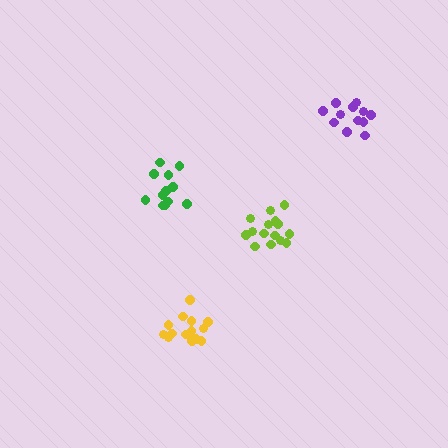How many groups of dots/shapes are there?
There are 4 groups.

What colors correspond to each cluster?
The clusters are colored: green, purple, lime, yellow.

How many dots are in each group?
Group 1: 12 dots, Group 2: 12 dots, Group 3: 15 dots, Group 4: 14 dots (53 total).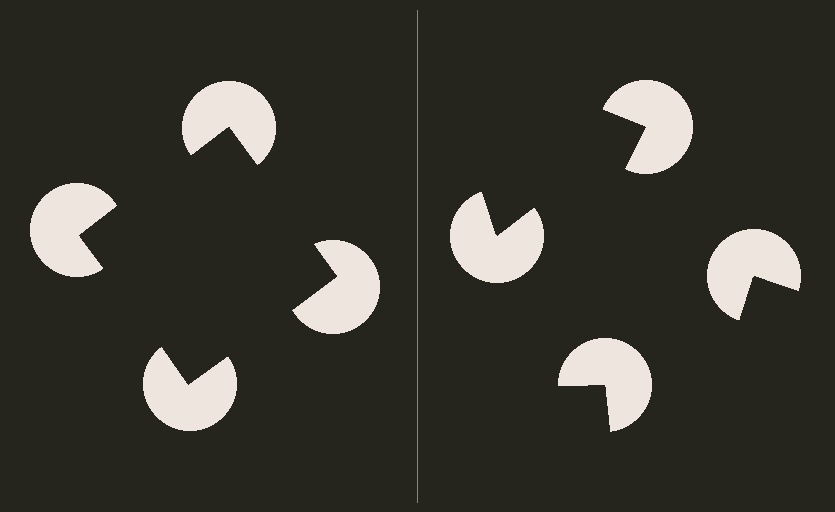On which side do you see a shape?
An illusory square appears on the left side. On the right side the wedge cuts are rotated, so no coherent shape forms.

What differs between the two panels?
The pac-man discs are positioned identically on both sides; only the wedge orientations differ. On the left they align to a square; on the right they are misaligned.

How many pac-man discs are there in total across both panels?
8 — 4 on each side.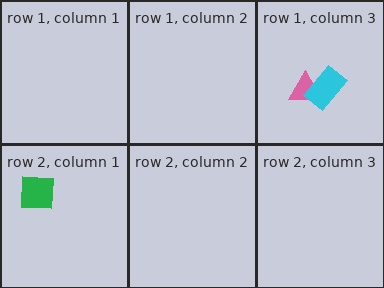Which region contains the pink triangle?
The row 1, column 3 region.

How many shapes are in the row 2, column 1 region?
1.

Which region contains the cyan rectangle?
The row 1, column 3 region.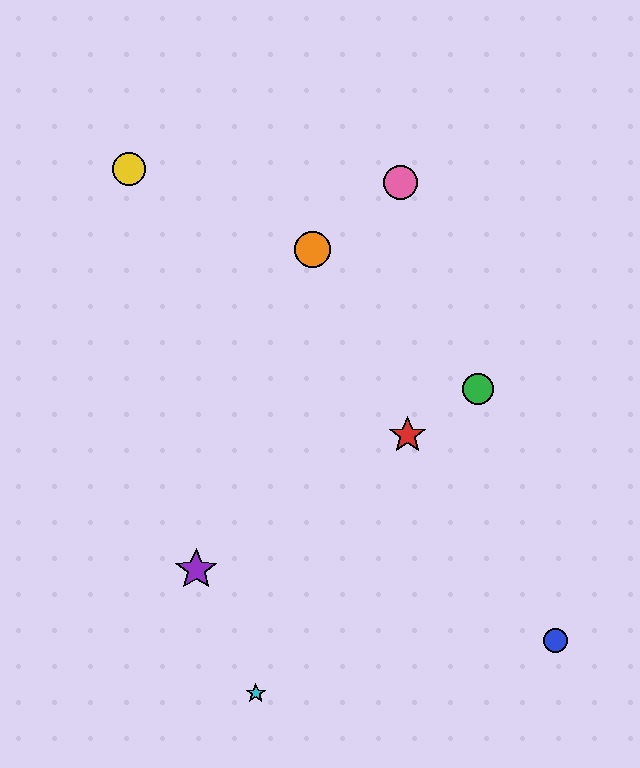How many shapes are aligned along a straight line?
3 shapes (the red star, the green circle, the purple star) are aligned along a straight line.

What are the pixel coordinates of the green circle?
The green circle is at (478, 389).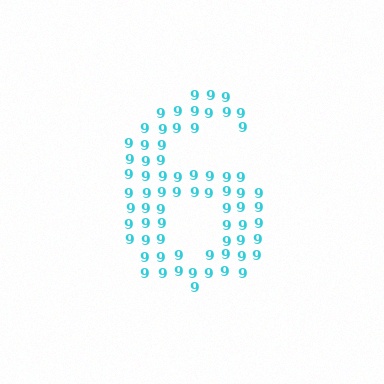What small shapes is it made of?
It is made of small digit 9's.